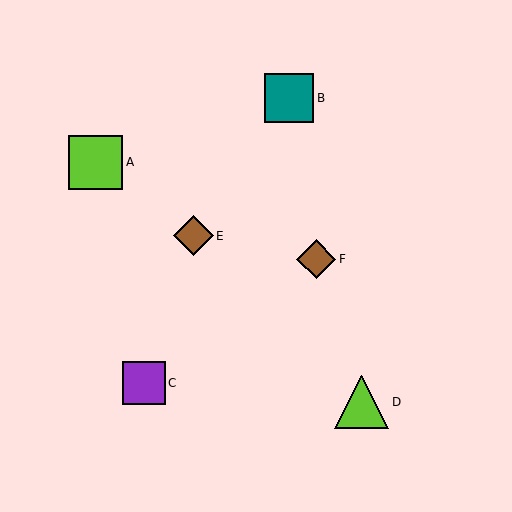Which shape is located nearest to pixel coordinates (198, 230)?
The brown diamond (labeled E) at (194, 236) is nearest to that location.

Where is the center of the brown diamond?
The center of the brown diamond is at (194, 236).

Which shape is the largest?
The lime square (labeled A) is the largest.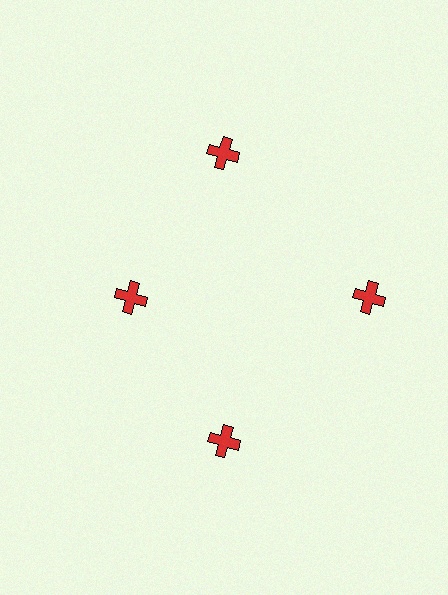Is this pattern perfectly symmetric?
No. The 4 red crosses are arranged in a ring, but one element near the 9 o'clock position is pulled inward toward the center, breaking the 4-fold rotational symmetry.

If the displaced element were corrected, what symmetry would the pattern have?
It would have 4-fold rotational symmetry — the pattern would map onto itself every 90 degrees.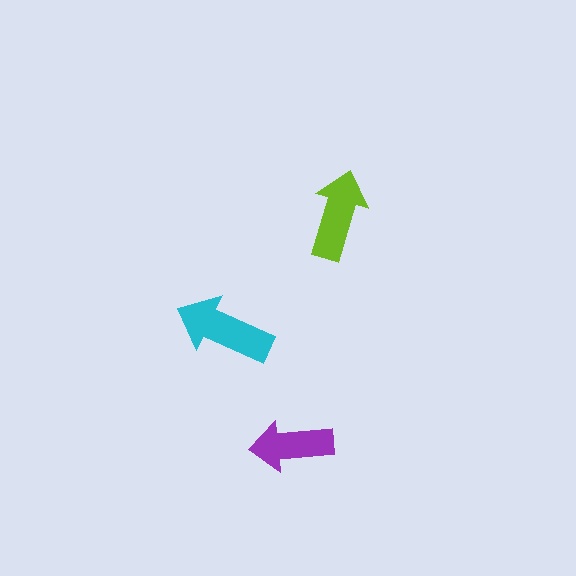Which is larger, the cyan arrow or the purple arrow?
The cyan one.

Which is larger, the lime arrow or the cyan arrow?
The cyan one.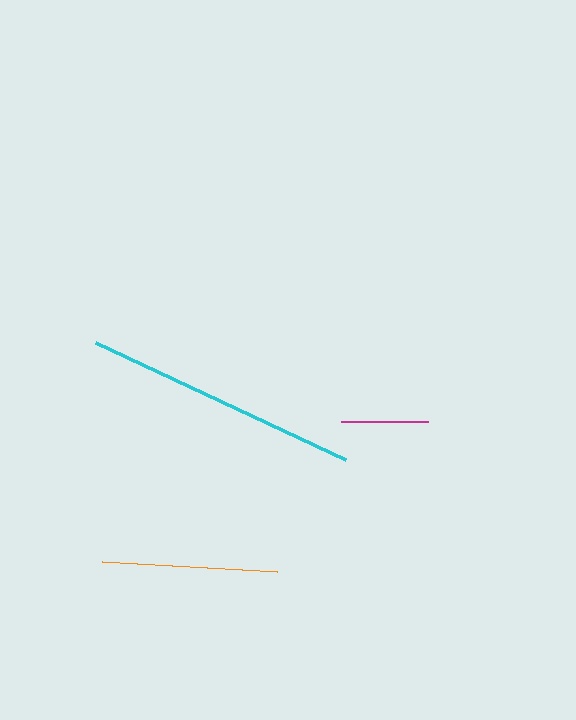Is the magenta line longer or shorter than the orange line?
The orange line is longer than the magenta line.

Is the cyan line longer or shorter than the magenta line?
The cyan line is longer than the magenta line.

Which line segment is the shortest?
The magenta line is the shortest at approximately 87 pixels.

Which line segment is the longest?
The cyan line is the longest at approximately 276 pixels.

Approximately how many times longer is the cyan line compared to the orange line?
The cyan line is approximately 1.6 times the length of the orange line.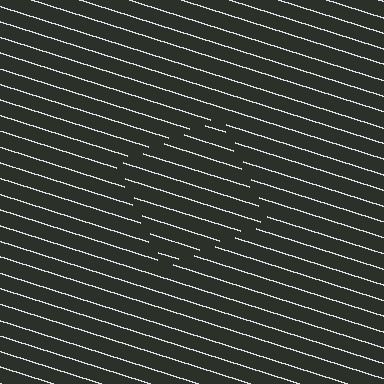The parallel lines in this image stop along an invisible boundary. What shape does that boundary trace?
An illusory square. The interior of the shape contains the same grating, shifted by half a period — the contour is defined by the phase discontinuity where line-ends from the inner and outer gratings abut.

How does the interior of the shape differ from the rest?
The interior of the shape contains the same grating, shifted by half a period — the contour is defined by the phase discontinuity where line-ends from the inner and outer gratings abut.